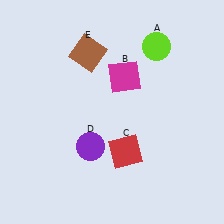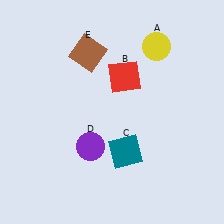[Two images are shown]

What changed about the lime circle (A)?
In Image 1, A is lime. In Image 2, it changed to yellow.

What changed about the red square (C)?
In Image 1, C is red. In Image 2, it changed to teal.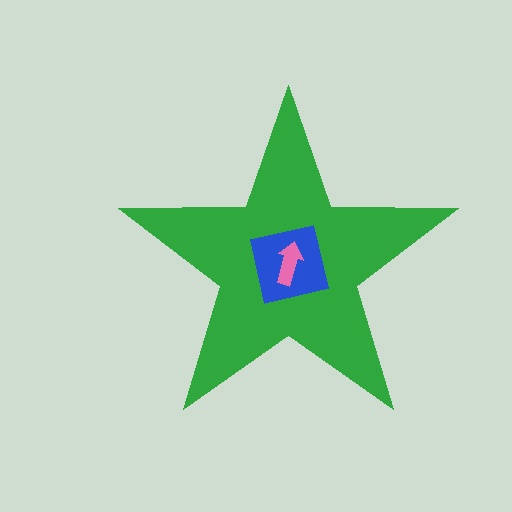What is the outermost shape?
The green star.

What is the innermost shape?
The pink arrow.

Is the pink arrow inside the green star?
Yes.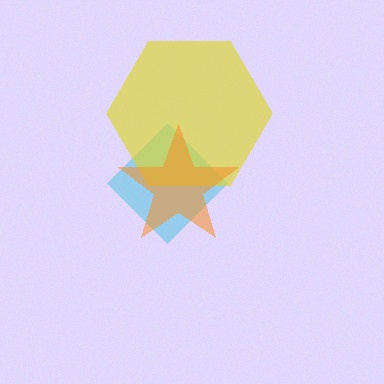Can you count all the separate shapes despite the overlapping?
Yes, there are 3 separate shapes.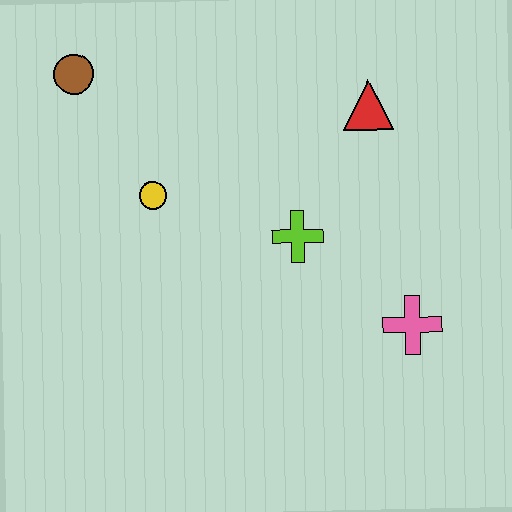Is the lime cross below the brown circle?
Yes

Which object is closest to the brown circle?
The yellow circle is closest to the brown circle.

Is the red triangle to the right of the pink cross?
No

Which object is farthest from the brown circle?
The pink cross is farthest from the brown circle.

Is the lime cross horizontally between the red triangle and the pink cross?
No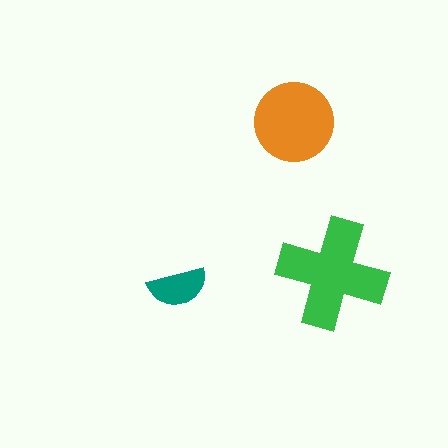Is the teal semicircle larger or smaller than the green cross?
Smaller.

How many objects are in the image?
There are 3 objects in the image.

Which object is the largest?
The green cross.